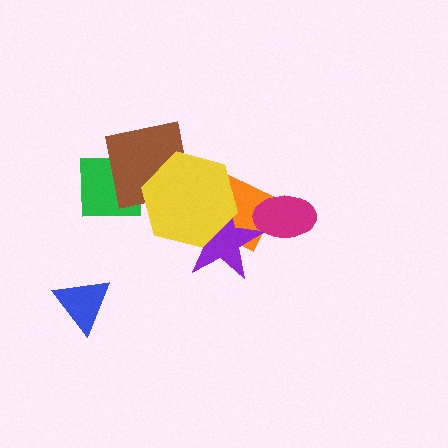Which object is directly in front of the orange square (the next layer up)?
The purple star is directly in front of the orange square.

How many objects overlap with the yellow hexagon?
3 objects overlap with the yellow hexagon.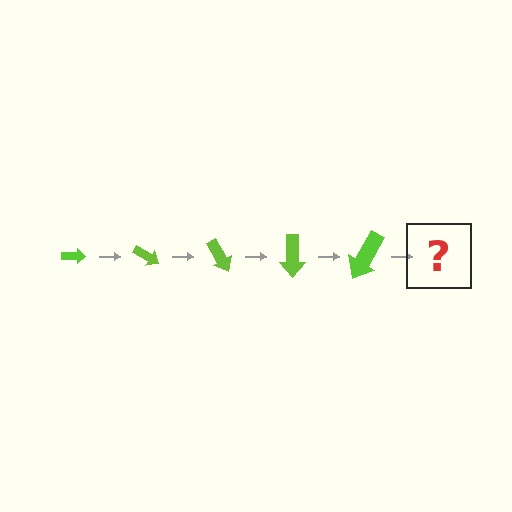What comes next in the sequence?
The next element should be an arrow, larger than the previous one and rotated 150 degrees from the start.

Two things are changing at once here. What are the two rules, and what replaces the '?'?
The two rules are that the arrow grows larger each step and it rotates 30 degrees each step. The '?' should be an arrow, larger than the previous one and rotated 150 degrees from the start.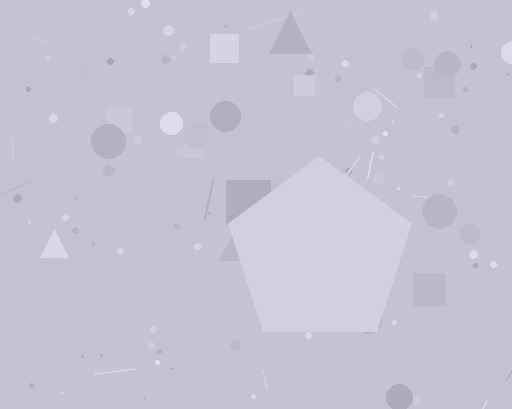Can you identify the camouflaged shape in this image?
The camouflaged shape is a pentagon.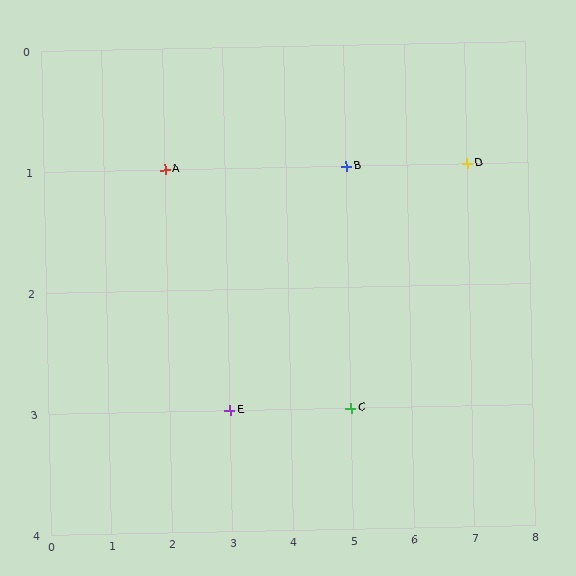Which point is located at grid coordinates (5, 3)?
Point C is at (5, 3).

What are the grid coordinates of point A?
Point A is at grid coordinates (2, 1).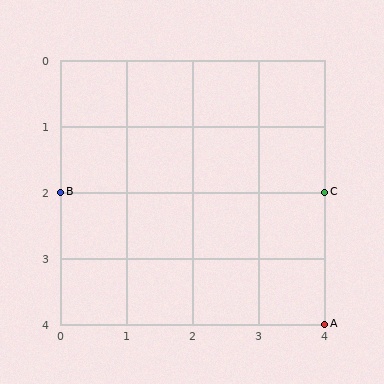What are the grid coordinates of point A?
Point A is at grid coordinates (4, 4).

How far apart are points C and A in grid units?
Points C and A are 2 rows apart.